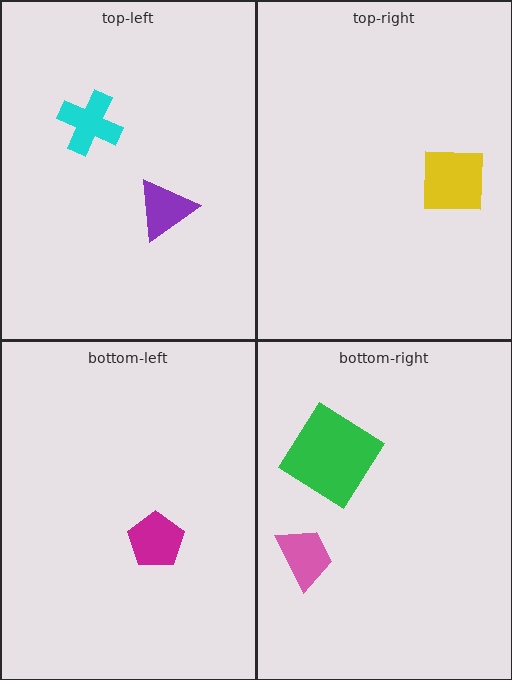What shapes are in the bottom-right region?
The green diamond, the pink trapezoid.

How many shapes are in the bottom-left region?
1.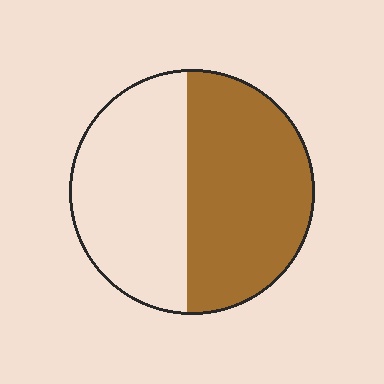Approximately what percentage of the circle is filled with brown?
Approximately 55%.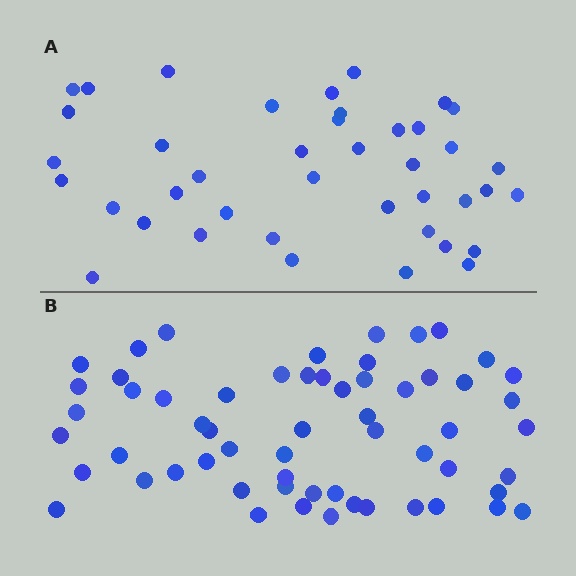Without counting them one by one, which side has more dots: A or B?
Region B (the bottom region) has more dots.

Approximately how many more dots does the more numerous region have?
Region B has approximately 20 more dots than region A.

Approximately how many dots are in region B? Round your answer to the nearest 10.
About 60 dots. (The exact count is 59, which rounds to 60.)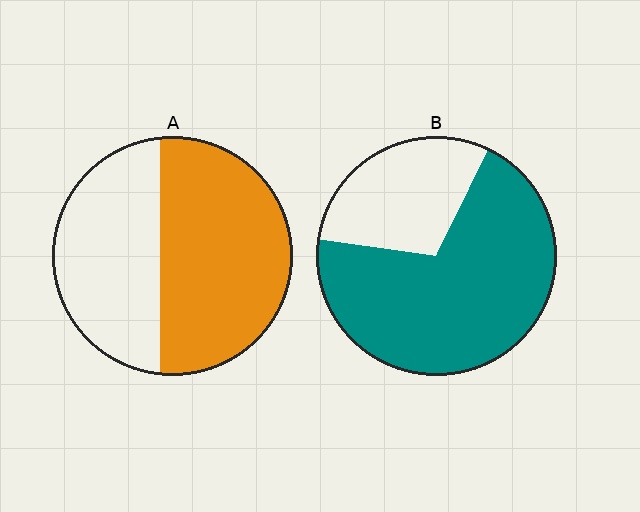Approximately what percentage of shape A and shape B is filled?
A is approximately 55% and B is approximately 70%.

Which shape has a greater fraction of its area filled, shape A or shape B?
Shape B.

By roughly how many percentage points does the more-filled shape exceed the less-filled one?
By roughly 15 percentage points (B over A).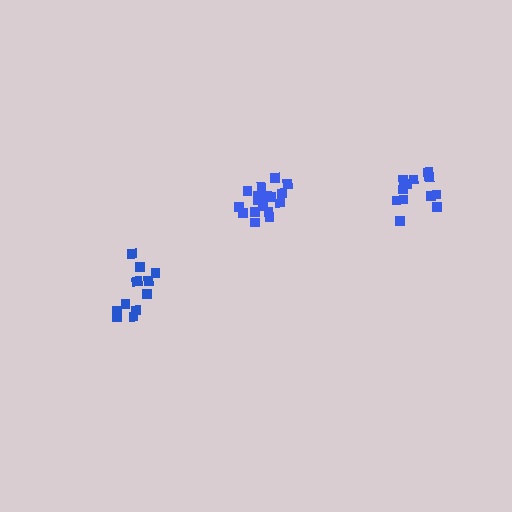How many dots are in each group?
Group 1: 12 dots, Group 2: 12 dots, Group 3: 18 dots (42 total).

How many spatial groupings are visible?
There are 3 spatial groupings.